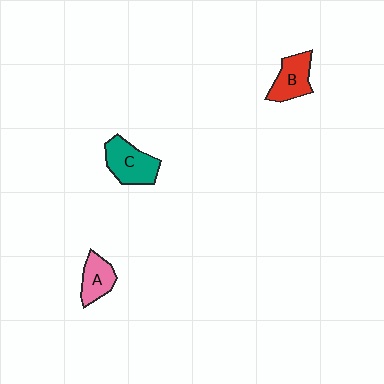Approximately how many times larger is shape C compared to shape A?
Approximately 1.5 times.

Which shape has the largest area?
Shape C (teal).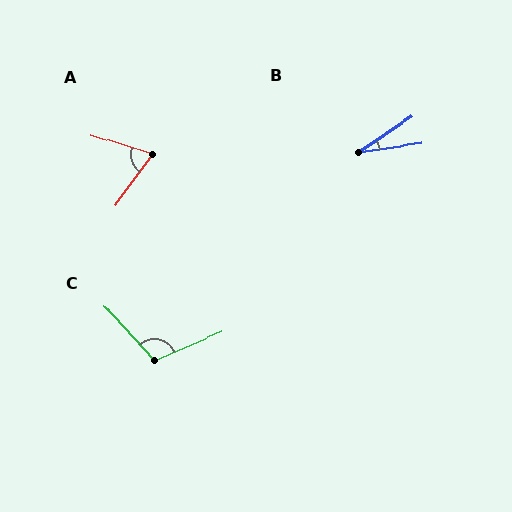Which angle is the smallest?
B, at approximately 25 degrees.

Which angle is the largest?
C, at approximately 109 degrees.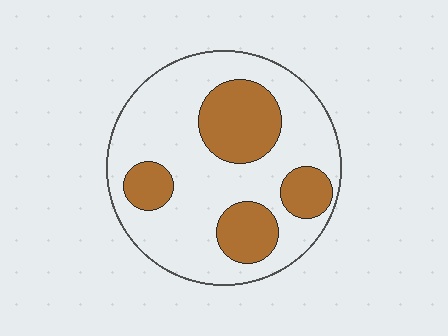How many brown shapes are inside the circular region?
4.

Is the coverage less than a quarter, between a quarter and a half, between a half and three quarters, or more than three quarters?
Between a quarter and a half.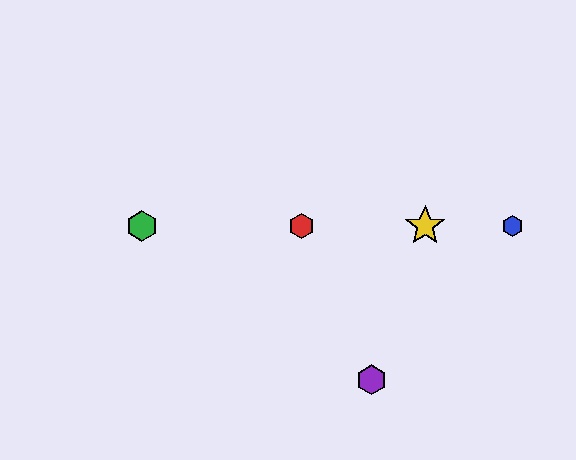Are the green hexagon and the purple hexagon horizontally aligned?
No, the green hexagon is at y≈226 and the purple hexagon is at y≈380.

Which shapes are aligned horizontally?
The red hexagon, the blue hexagon, the green hexagon, the yellow star are aligned horizontally.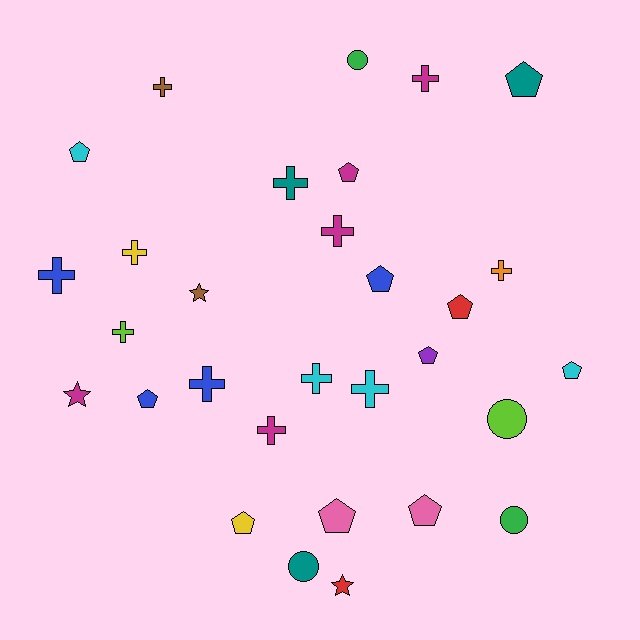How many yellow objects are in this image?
There are 2 yellow objects.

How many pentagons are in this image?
There are 11 pentagons.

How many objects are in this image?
There are 30 objects.